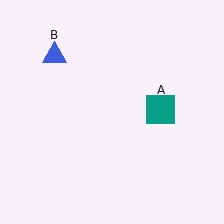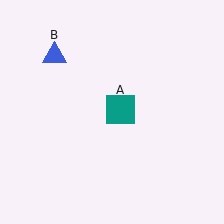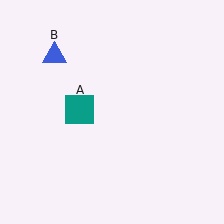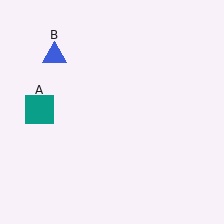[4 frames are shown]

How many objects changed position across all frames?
1 object changed position: teal square (object A).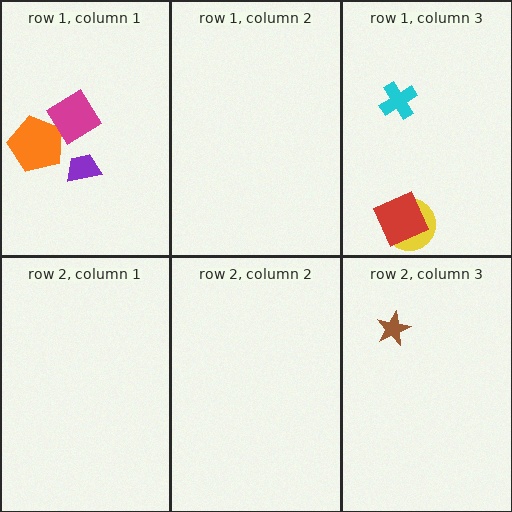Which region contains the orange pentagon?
The row 1, column 1 region.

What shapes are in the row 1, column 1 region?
The purple trapezoid, the orange pentagon, the magenta diamond.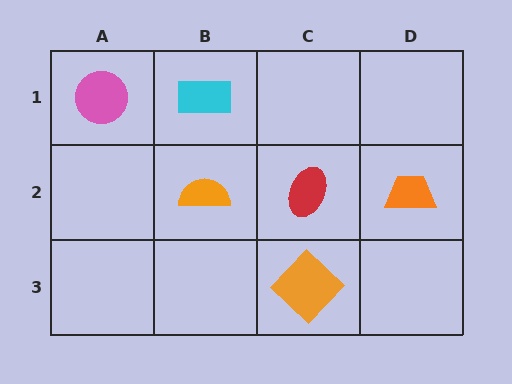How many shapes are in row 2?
3 shapes.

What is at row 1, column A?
A pink circle.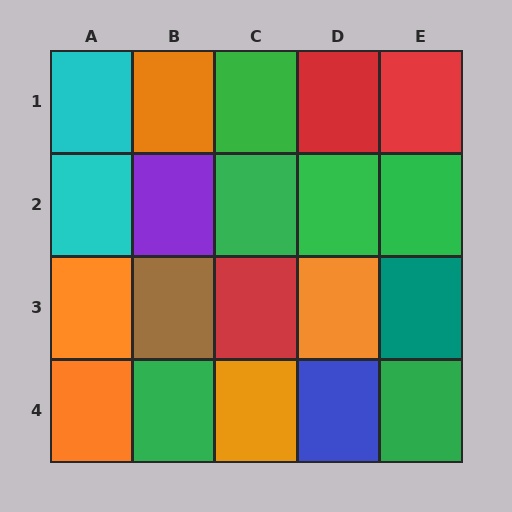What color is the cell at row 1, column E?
Red.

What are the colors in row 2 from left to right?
Cyan, purple, green, green, green.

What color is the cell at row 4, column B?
Green.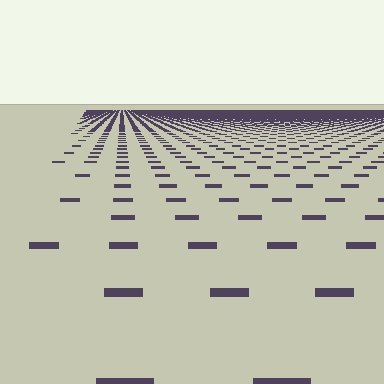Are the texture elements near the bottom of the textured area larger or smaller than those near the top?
Larger. Near the bottom, elements are closer to the viewer and appear at a bigger on-screen size.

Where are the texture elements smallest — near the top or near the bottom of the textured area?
Near the top.